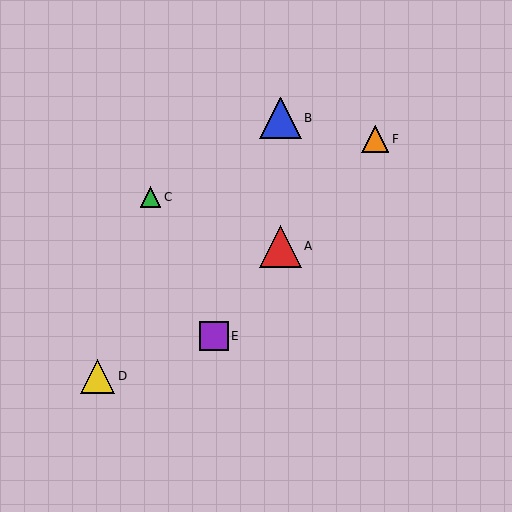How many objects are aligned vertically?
2 objects (A, B) are aligned vertically.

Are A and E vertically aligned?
No, A is at x≈280 and E is at x≈214.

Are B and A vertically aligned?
Yes, both are at x≈280.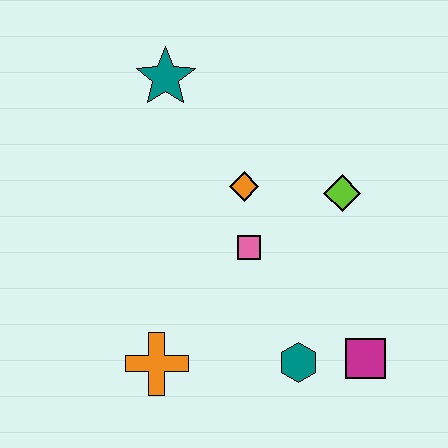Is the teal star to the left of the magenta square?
Yes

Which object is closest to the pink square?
The orange diamond is closest to the pink square.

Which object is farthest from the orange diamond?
The magenta square is farthest from the orange diamond.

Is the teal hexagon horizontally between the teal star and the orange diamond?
No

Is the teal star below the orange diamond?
No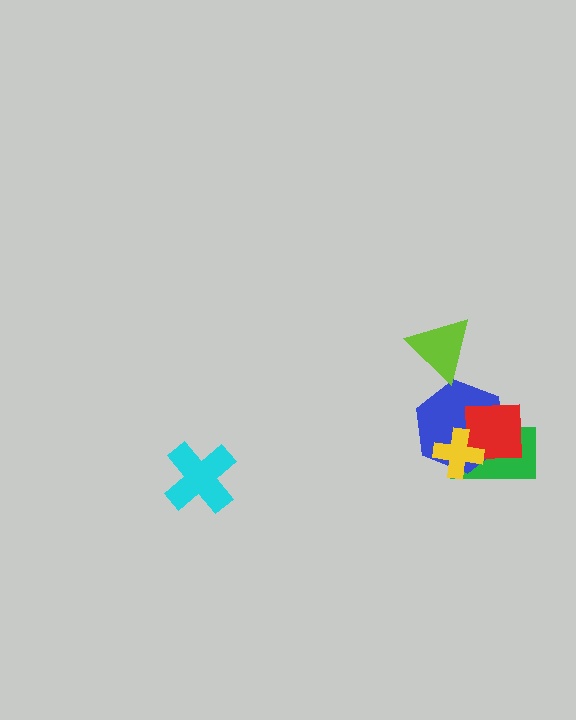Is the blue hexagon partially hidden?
Yes, it is partially covered by another shape.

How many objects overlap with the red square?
3 objects overlap with the red square.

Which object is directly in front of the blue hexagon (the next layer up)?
The red square is directly in front of the blue hexagon.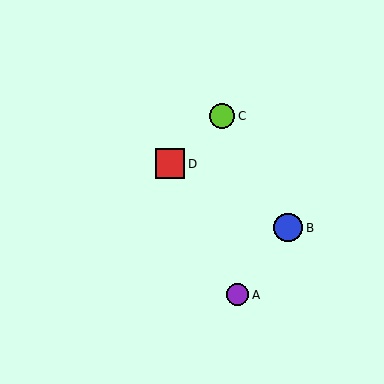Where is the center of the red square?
The center of the red square is at (170, 164).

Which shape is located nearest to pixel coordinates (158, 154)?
The red square (labeled D) at (170, 164) is nearest to that location.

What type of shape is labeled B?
Shape B is a blue circle.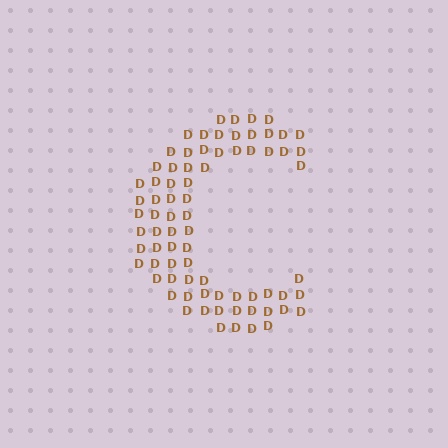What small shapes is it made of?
It is made of small letter D's.